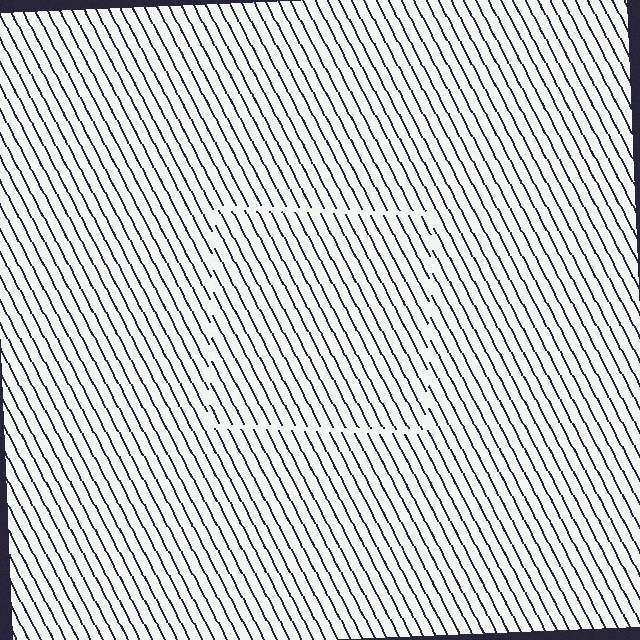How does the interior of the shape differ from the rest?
The interior of the shape contains the same grating, shifted by half a period — the contour is defined by the phase discontinuity where line-ends from the inner and outer gratings abut.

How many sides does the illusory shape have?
4 sides — the line-ends trace a square.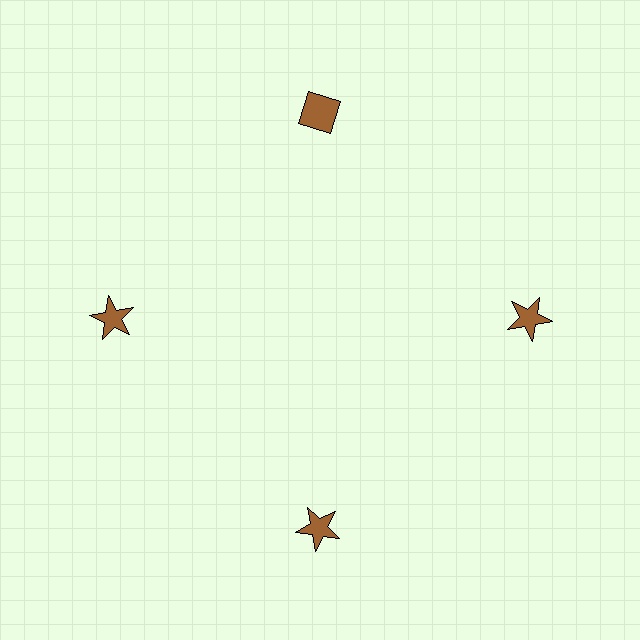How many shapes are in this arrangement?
There are 4 shapes arranged in a ring pattern.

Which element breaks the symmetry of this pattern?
The brown diamond at roughly the 12 o'clock position breaks the symmetry. All other shapes are brown stars.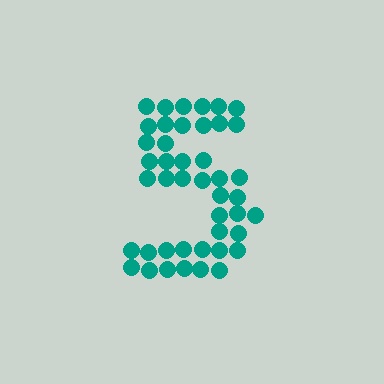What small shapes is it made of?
It is made of small circles.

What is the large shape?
The large shape is the digit 5.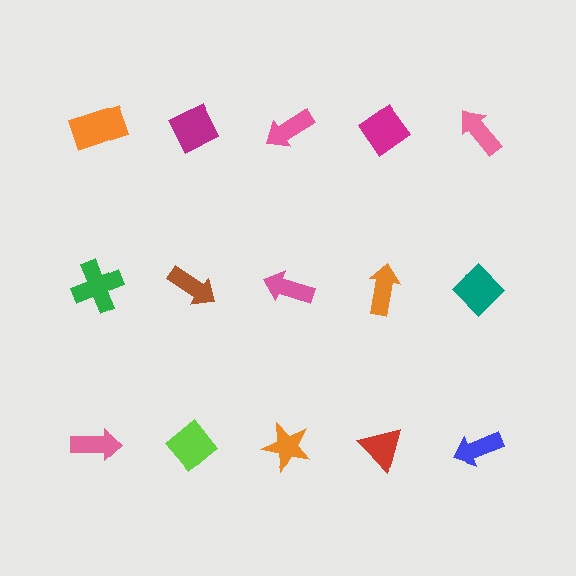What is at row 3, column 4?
A red triangle.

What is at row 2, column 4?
An orange arrow.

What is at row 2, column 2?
A brown arrow.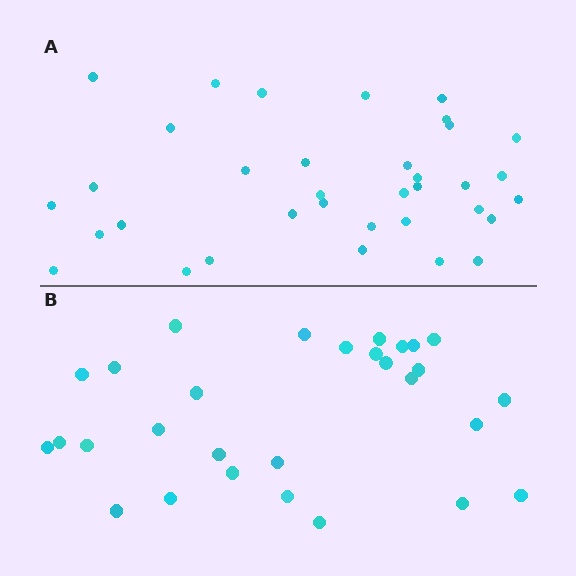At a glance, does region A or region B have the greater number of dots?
Region A (the top region) has more dots.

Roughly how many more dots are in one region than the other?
Region A has about 6 more dots than region B.